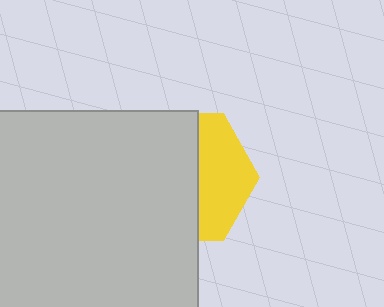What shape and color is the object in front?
The object in front is a light gray rectangle.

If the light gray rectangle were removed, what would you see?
You would see the complete yellow hexagon.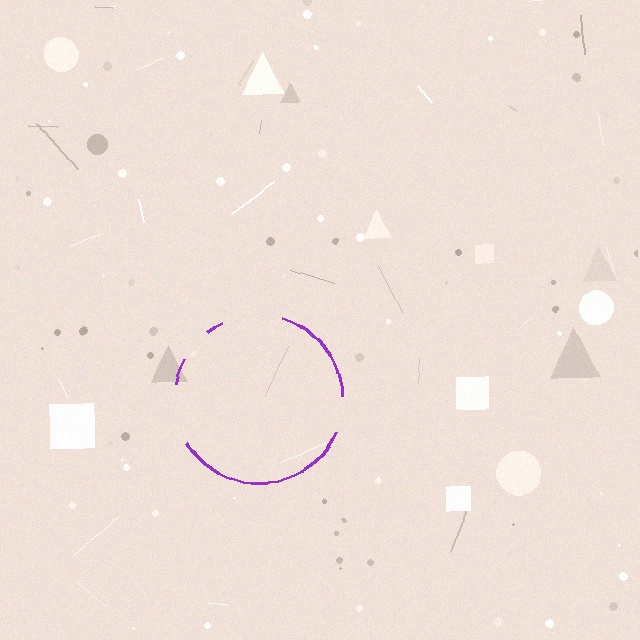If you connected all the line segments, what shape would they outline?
They would outline a circle.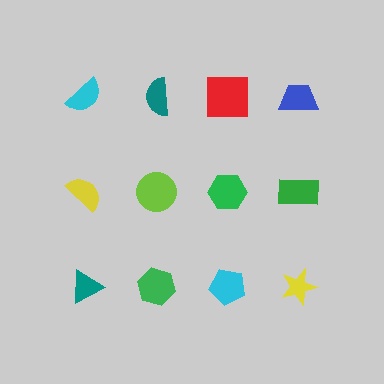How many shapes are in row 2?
4 shapes.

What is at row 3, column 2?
A green hexagon.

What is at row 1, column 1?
A cyan semicircle.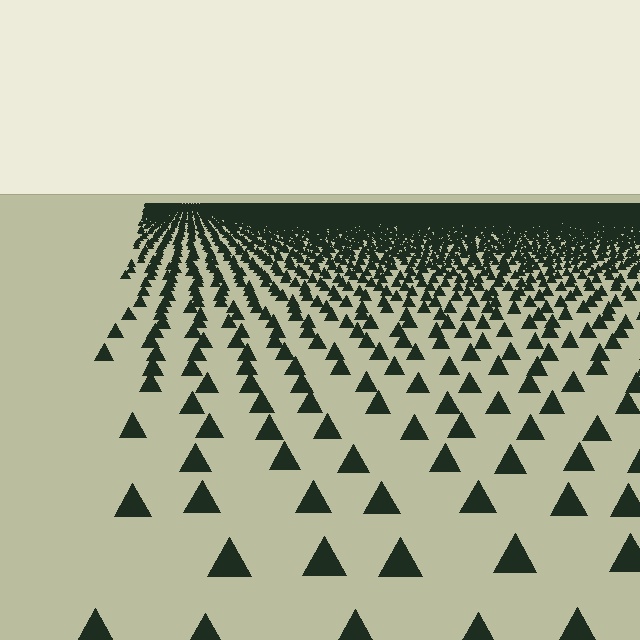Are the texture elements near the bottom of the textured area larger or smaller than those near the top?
Larger. Near the bottom, elements are closer to the viewer and appear at a bigger on-screen size.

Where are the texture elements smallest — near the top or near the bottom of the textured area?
Near the top.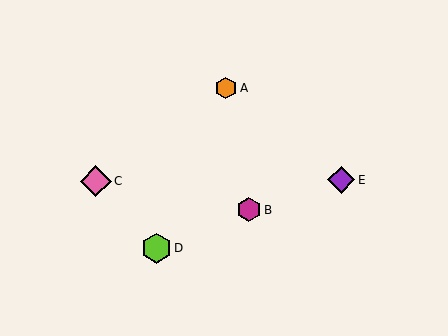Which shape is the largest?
The pink diamond (labeled C) is the largest.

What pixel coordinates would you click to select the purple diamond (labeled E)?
Click at (341, 180) to select the purple diamond E.